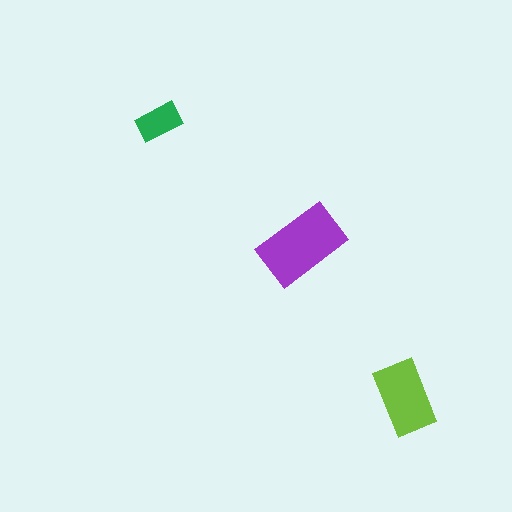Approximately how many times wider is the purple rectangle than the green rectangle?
About 2 times wider.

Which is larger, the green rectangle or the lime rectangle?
The lime one.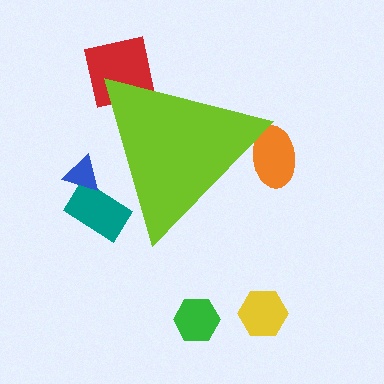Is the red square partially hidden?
Yes, the red square is partially hidden behind the lime triangle.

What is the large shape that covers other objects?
A lime triangle.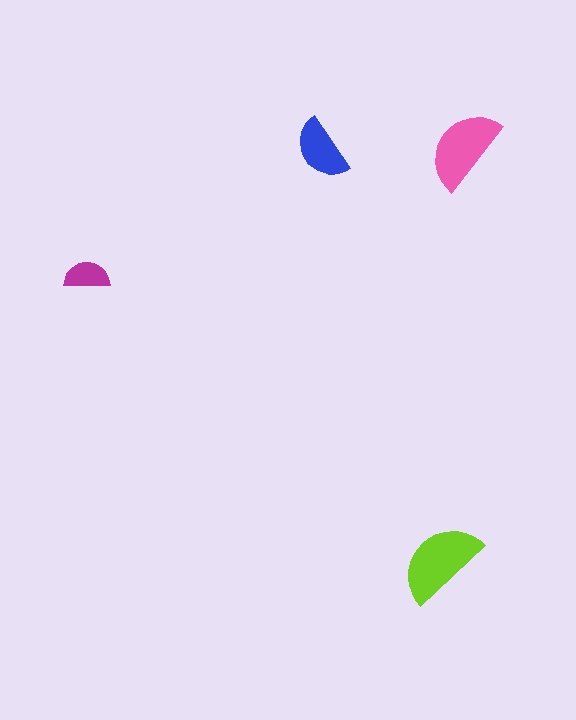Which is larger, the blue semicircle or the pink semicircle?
The pink one.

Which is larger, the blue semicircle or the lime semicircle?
The lime one.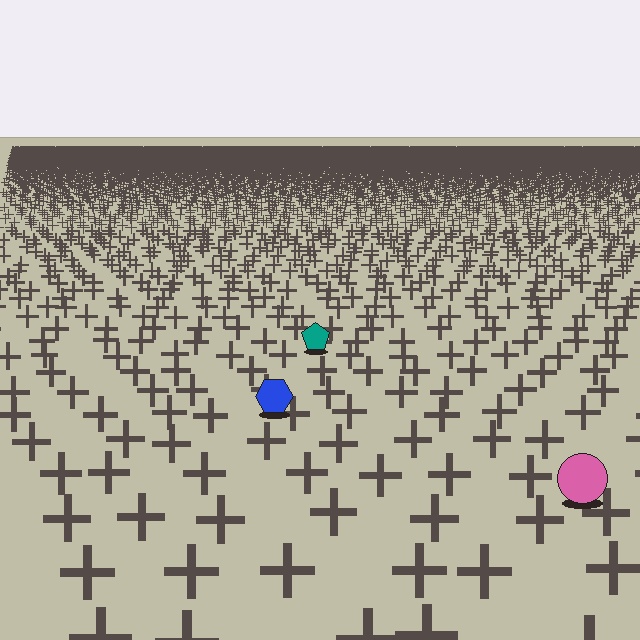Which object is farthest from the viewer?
The teal pentagon is farthest from the viewer. It appears smaller and the ground texture around it is denser.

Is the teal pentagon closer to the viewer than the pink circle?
No. The pink circle is closer — you can tell from the texture gradient: the ground texture is coarser near it.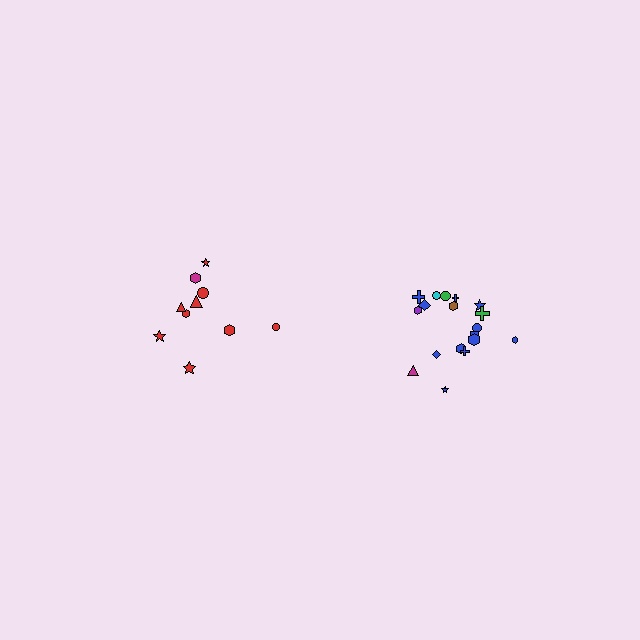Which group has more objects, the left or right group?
The right group.